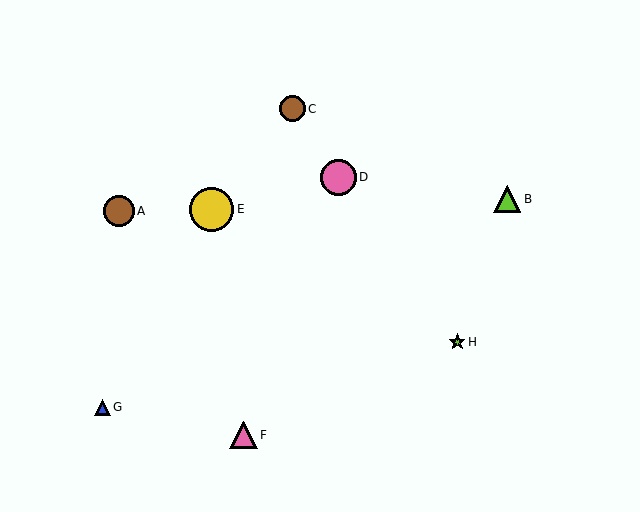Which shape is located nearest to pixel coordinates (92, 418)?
The blue triangle (labeled G) at (102, 407) is nearest to that location.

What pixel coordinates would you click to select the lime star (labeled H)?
Click at (457, 342) to select the lime star H.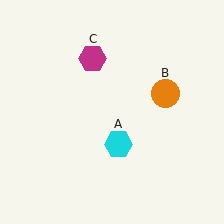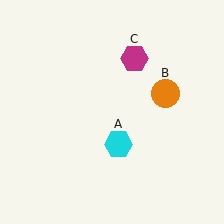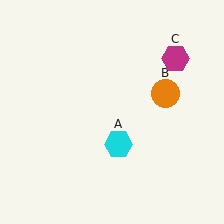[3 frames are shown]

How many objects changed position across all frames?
1 object changed position: magenta hexagon (object C).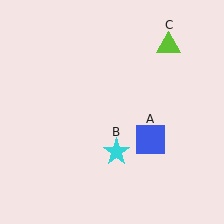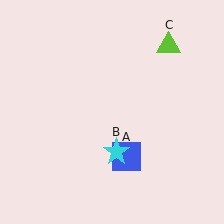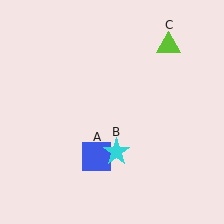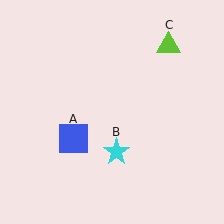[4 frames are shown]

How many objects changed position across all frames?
1 object changed position: blue square (object A).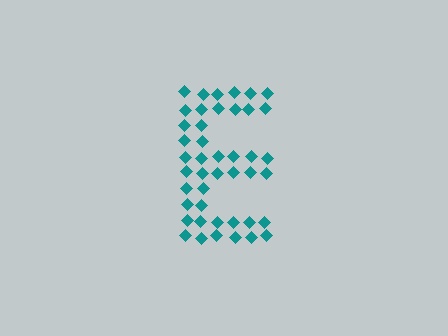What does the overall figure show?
The overall figure shows the letter E.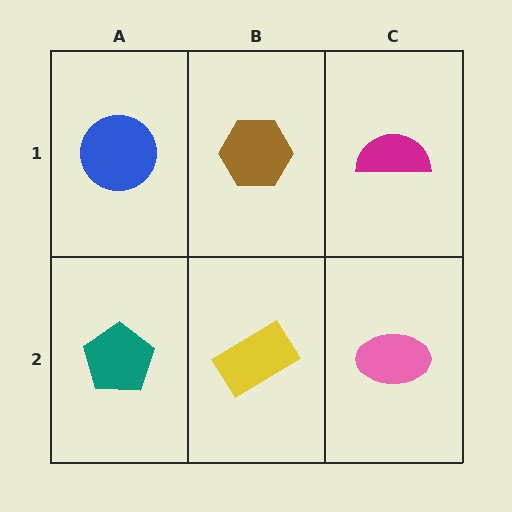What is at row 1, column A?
A blue circle.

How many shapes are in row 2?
3 shapes.